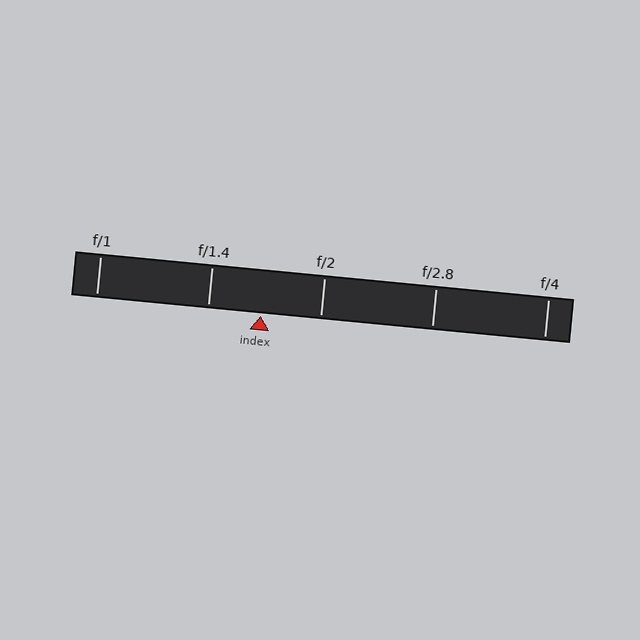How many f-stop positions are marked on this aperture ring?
There are 5 f-stop positions marked.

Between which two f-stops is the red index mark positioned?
The index mark is between f/1.4 and f/2.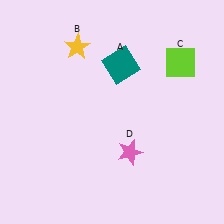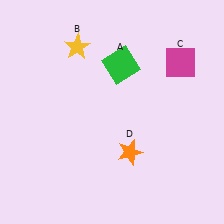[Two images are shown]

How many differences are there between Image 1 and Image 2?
There are 3 differences between the two images.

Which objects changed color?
A changed from teal to green. C changed from lime to magenta. D changed from pink to orange.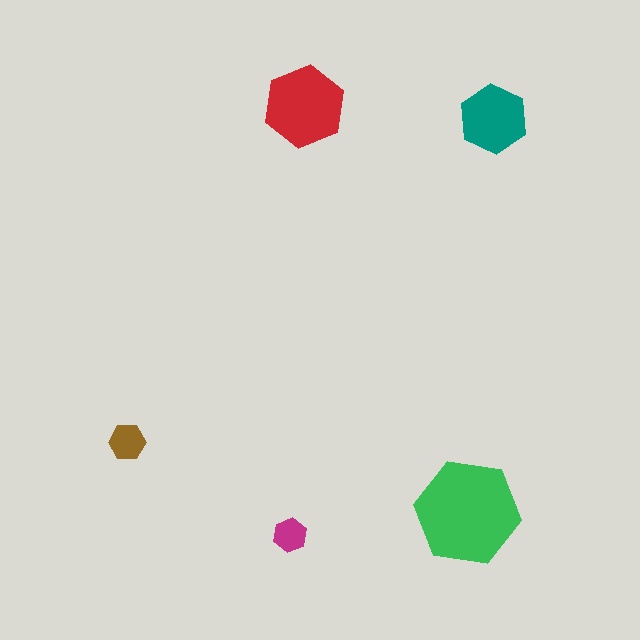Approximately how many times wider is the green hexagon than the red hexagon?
About 1.5 times wider.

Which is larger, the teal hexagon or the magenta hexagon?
The teal one.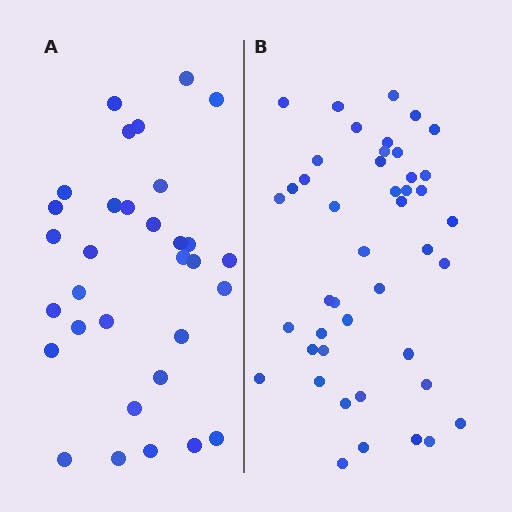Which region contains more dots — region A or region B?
Region B (the right region) has more dots.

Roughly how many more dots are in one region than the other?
Region B has roughly 12 or so more dots than region A.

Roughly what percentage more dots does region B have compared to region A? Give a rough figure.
About 40% more.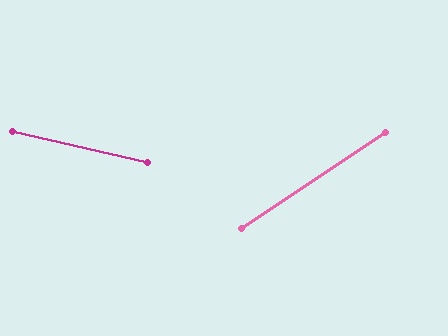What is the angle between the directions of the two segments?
Approximately 47 degrees.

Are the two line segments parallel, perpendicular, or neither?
Neither parallel nor perpendicular — they differ by about 47°.